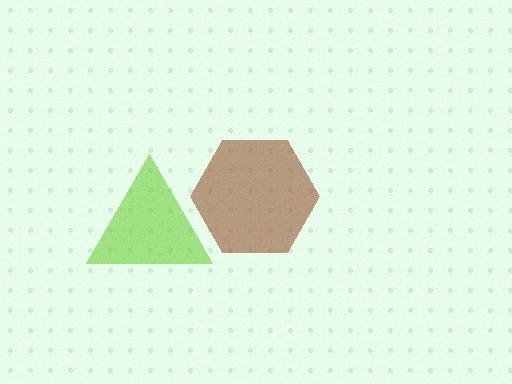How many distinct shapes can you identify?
There are 2 distinct shapes: a lime triangle, a brown hexagon.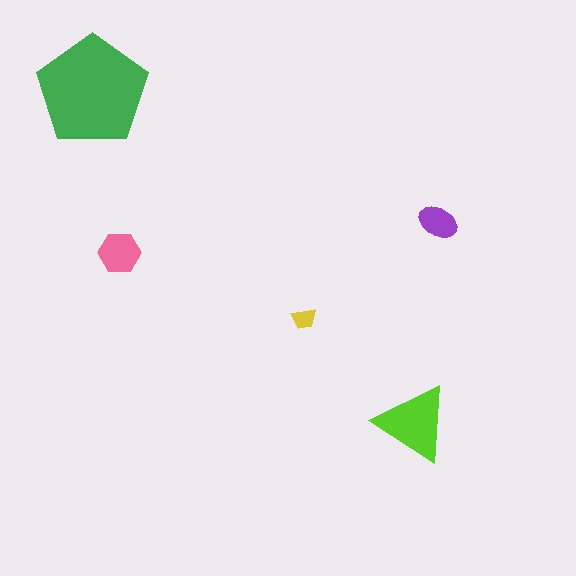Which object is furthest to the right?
The purple ellipse is rightmost.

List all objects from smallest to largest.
The yellow trapezoid, the purple ellipse, the pink hexagon, the lime triangle, the green pentagon.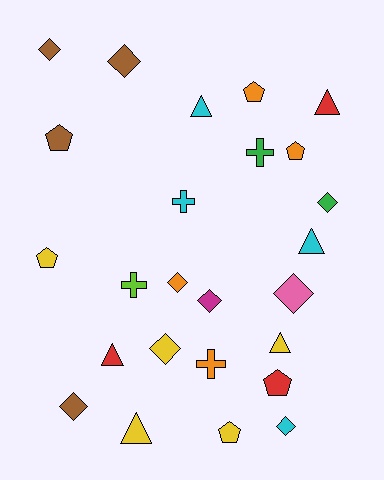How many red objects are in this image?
There are 3 red objects.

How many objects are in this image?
There are 25 objects.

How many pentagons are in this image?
There are 6 pentagons.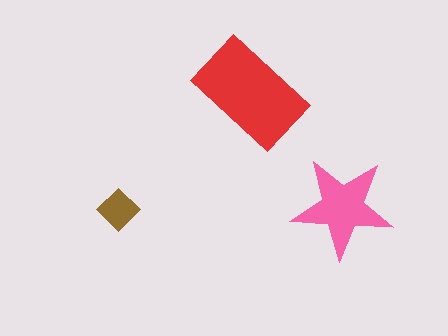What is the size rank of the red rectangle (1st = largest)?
1st.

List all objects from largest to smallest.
The red rectangle, the pink star, the brown diamond.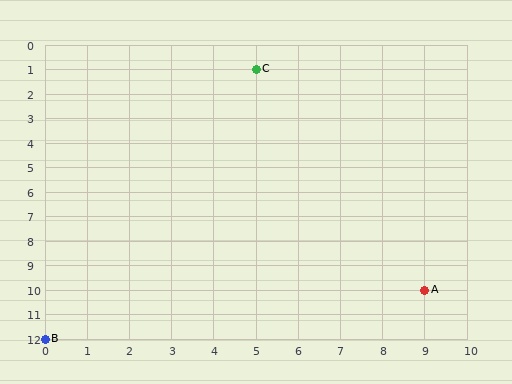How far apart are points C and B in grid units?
Points C and B are 5 columns and 11 rows apart (about 12.1 grid units diagonally).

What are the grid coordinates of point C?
Point C is at grid coordinates (5, 1).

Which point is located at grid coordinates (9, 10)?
Point A is at (9, 10).